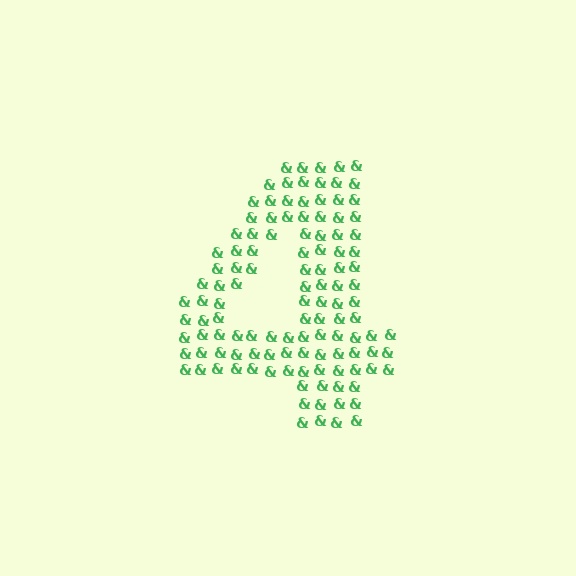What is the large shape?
The large shape is the digit 4.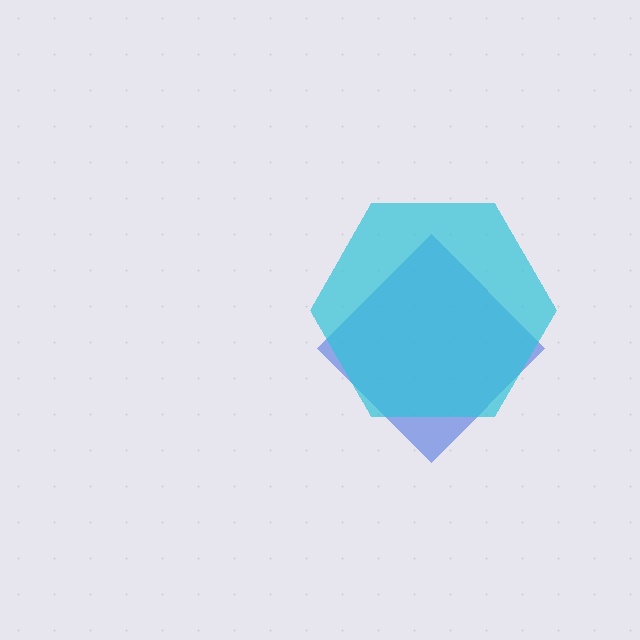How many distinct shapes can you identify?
There are 2 distinct shapes: a blue diamond, a cyan hexagon.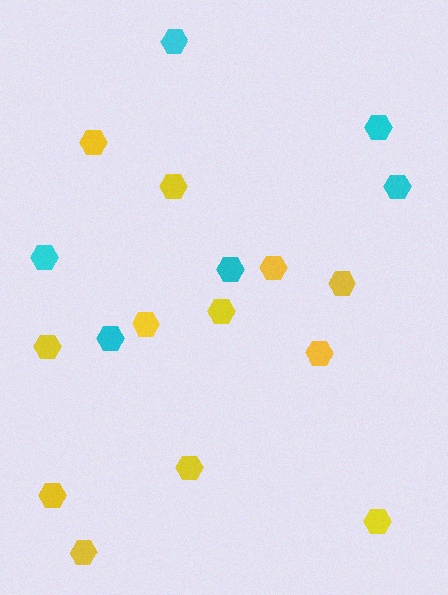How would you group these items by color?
There are 2 groups: one group of cyan hexagons (6) and one group of yellow hexagons (12).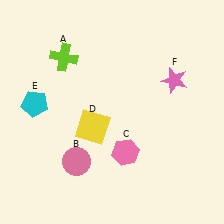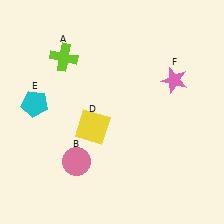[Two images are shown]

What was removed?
The pink hexagon (C) was removed in Image 2.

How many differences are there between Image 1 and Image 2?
There is 1 difference between the two images.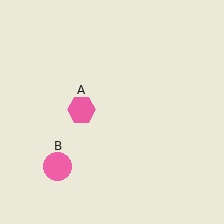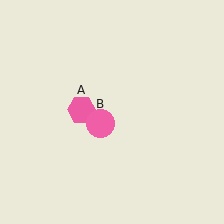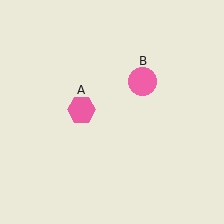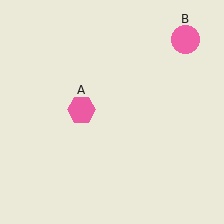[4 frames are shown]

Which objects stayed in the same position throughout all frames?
Pink hexagon (object A) remained stationary.